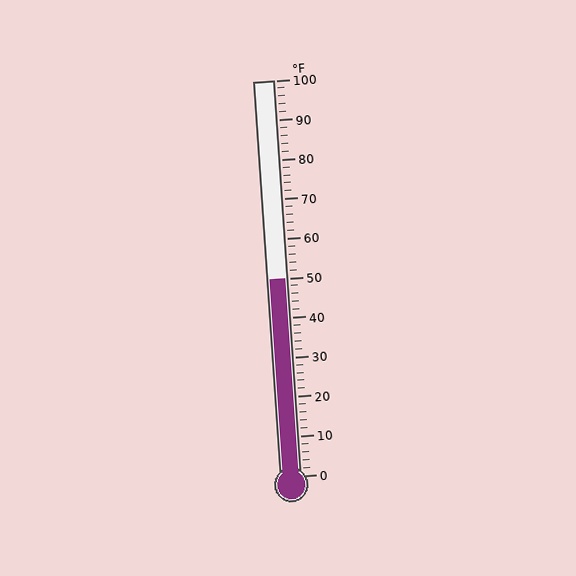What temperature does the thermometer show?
The thermometer shows approximately 50°F.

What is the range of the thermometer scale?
The thermometer scale ranges from 0°F to 100°F.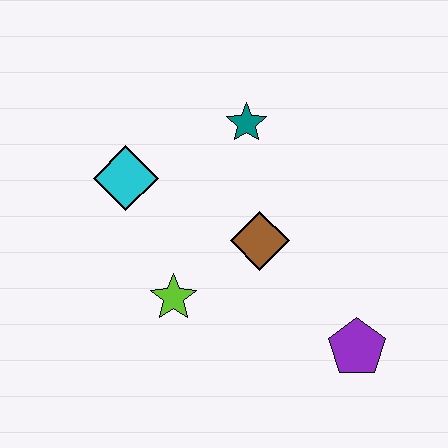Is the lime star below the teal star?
Yes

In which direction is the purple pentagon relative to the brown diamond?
The purple pentagon is below the brown diamond.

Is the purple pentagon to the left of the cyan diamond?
No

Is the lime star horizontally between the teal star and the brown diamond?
No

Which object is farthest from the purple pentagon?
The cyan diamond is farthest from the purple pentagon.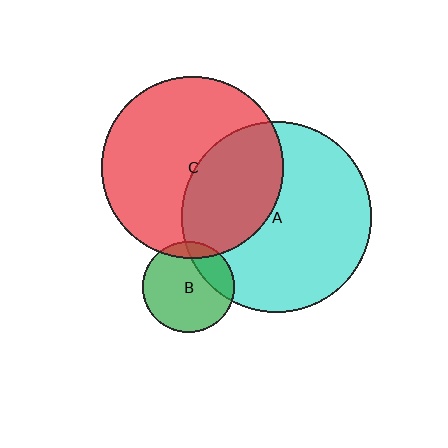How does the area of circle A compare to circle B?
Approximately 4.4 times.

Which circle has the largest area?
Circle A (cyan).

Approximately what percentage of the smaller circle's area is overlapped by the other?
Approximately 40%.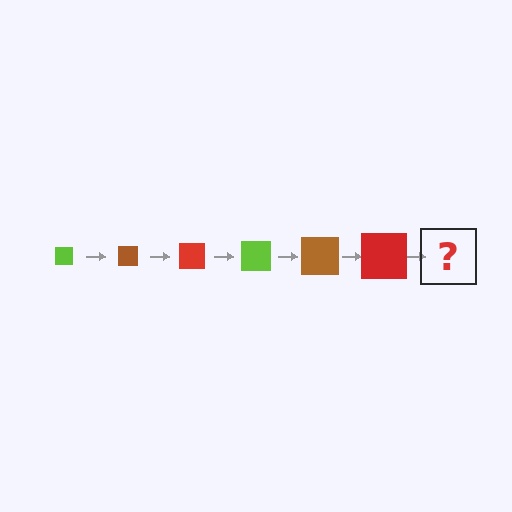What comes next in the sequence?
The next element should be a lime square, larger than the previous one.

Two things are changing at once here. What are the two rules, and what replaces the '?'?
The two rules are that the square grows larger each step and the color cycles through lime, brown, and red. The '?' should be a lime square, larger than the previous one.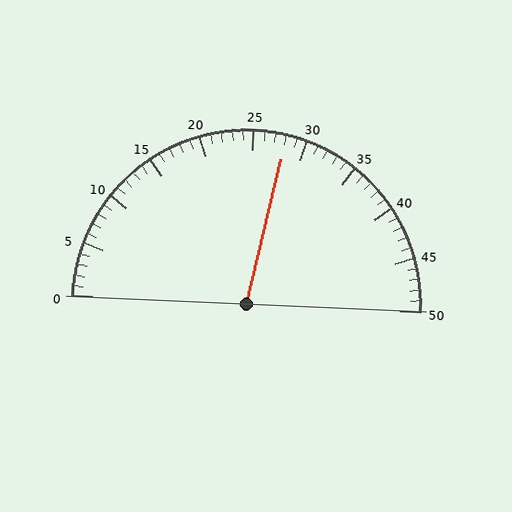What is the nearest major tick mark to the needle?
The nearest major tick mark is 30.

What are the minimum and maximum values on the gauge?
The gauge ranges from 0 to 50.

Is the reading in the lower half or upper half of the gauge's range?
The reading is in the upper half of the range (0 to 50).